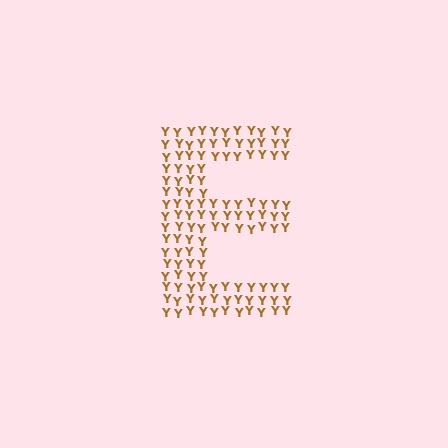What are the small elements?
The small elements are letter Y's.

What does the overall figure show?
The overall figure shows the letter E.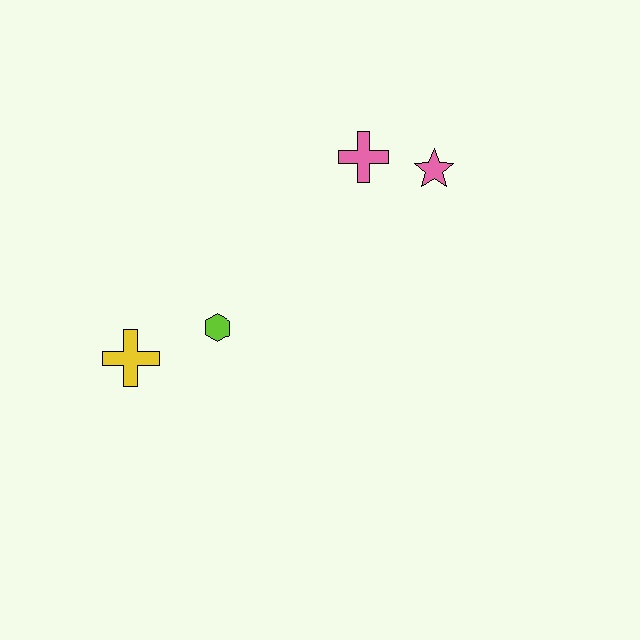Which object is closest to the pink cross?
The pink star is closest to the pink cross.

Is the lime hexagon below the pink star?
Yes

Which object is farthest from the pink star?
The yellow cross is farthest from the pink star.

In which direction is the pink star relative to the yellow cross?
The pink star is to the right of the yellow cross.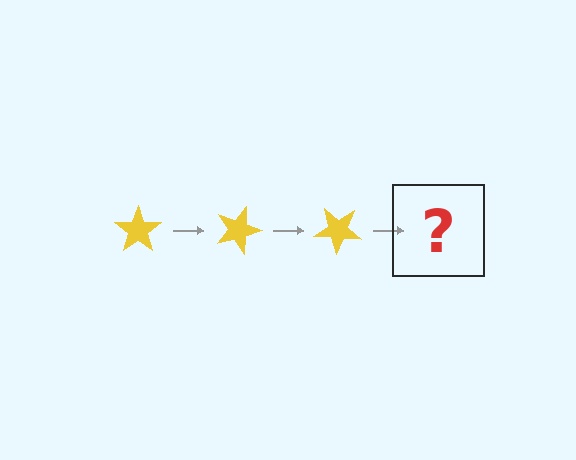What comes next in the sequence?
The next element should be a yellow star rotated 60 degrees.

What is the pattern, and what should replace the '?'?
The pattern is that the star rotates 20 degrees each step. The '?' should be a yellow star rotated 60 degrees.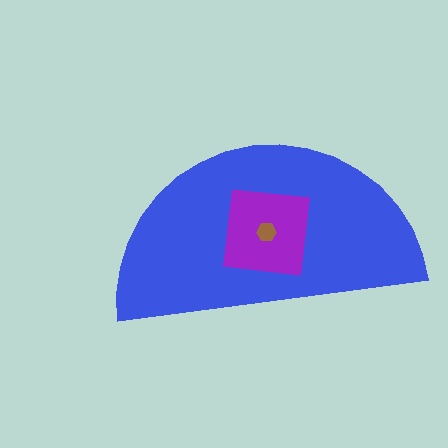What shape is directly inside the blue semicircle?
The purple square.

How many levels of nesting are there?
3.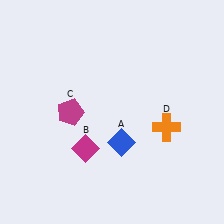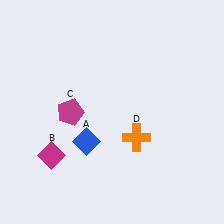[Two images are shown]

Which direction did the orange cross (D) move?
The orange cross (D) moved left.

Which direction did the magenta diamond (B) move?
The magenta diamond (B) moved left.